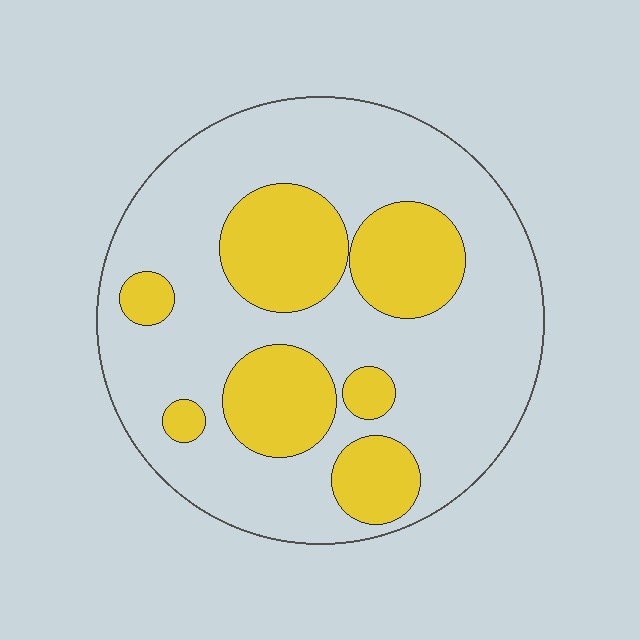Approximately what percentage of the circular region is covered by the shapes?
Approximately 30%.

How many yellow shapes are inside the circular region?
7.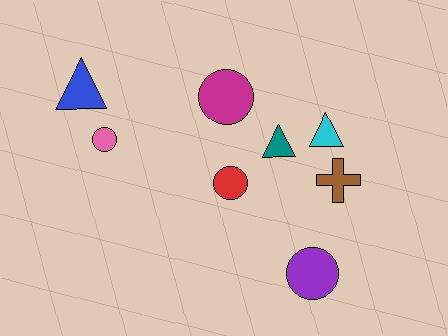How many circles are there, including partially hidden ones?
There are 4 circles.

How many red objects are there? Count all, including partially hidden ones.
There is 1 red object.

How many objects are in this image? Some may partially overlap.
There are 8 objects.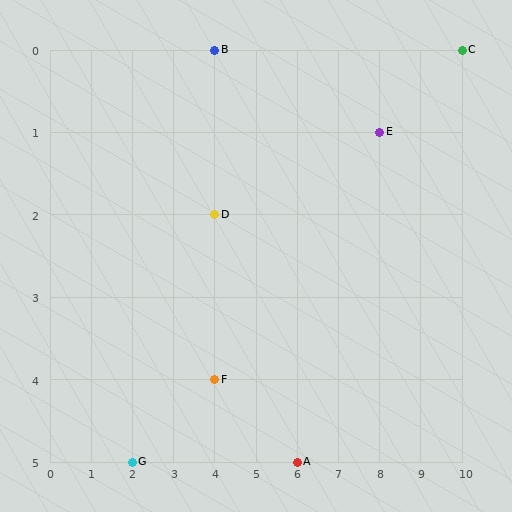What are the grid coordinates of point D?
Point D is at grid coordinates (4, 2).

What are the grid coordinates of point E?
Point E is at grid coordinates (8, 1).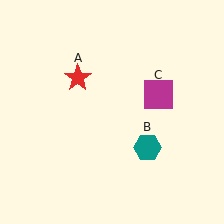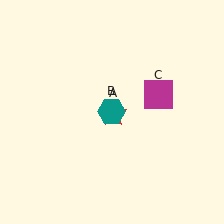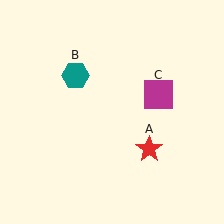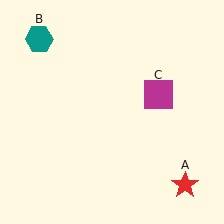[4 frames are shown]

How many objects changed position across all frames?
2 objects changed position: red star (object A), teal hexagon (object B).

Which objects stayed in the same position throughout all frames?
Magenta square (object C) remained stationary.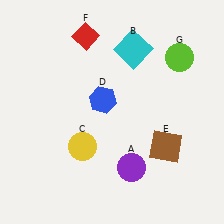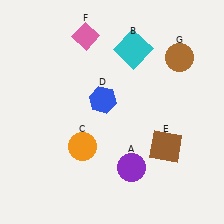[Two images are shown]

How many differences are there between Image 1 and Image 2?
There are 3 differences between the two images.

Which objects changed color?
C changed from yellow to orange. F changed from red to pink. G changed from lime to brown.